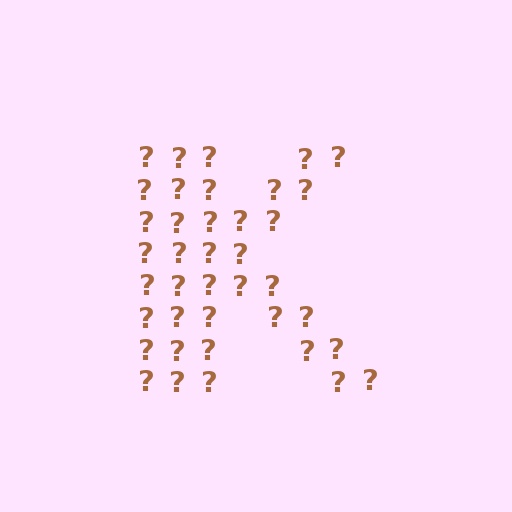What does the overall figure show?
The overall figure shows the letter K.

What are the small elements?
The small elements are question marks.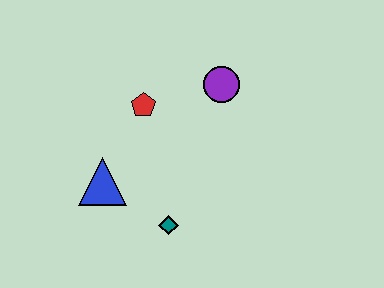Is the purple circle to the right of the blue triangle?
Yes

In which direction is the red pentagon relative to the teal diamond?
The red pentagon is above the teal diamond.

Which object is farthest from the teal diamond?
The purple circle is farthest from the teal diamond.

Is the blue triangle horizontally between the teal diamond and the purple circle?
No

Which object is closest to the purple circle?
The red pentagon is closest to the purple circle.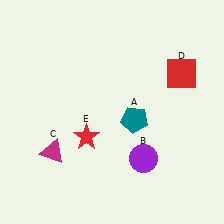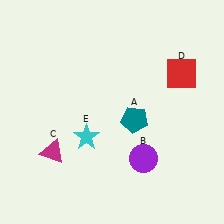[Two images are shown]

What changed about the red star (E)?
In Image 1, E is red. In Image 2, it changed to cyan.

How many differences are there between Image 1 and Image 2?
There is 1 difference between the two images.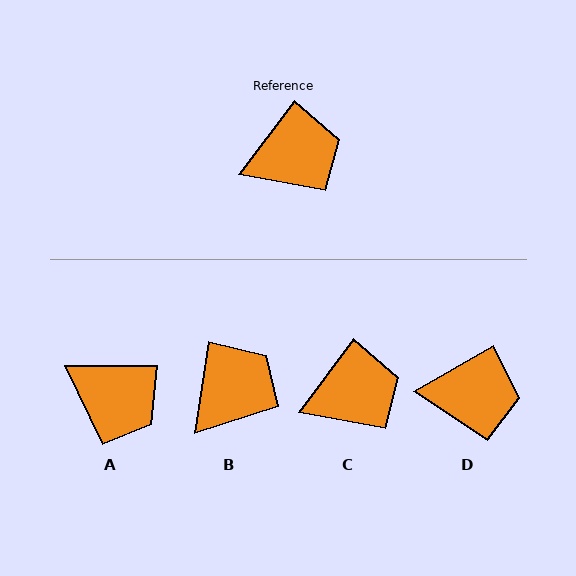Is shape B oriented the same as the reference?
No, it is off by about 28 degrees.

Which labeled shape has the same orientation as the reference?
C.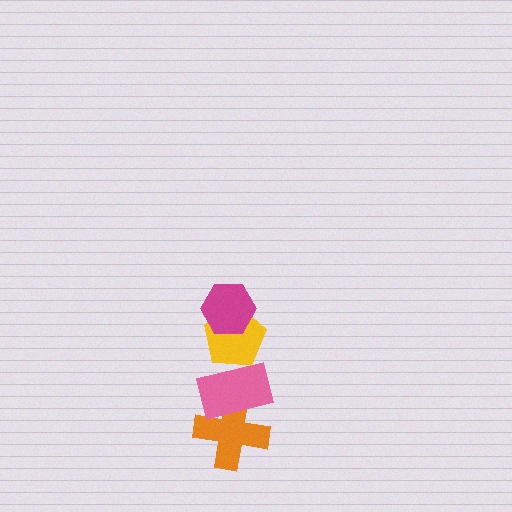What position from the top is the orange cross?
The orange cross is 4th from the top.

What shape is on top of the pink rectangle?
The yellow pentagon is on top of the pink rectangle.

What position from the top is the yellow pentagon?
The yellow pentagon is 2nd from the top.